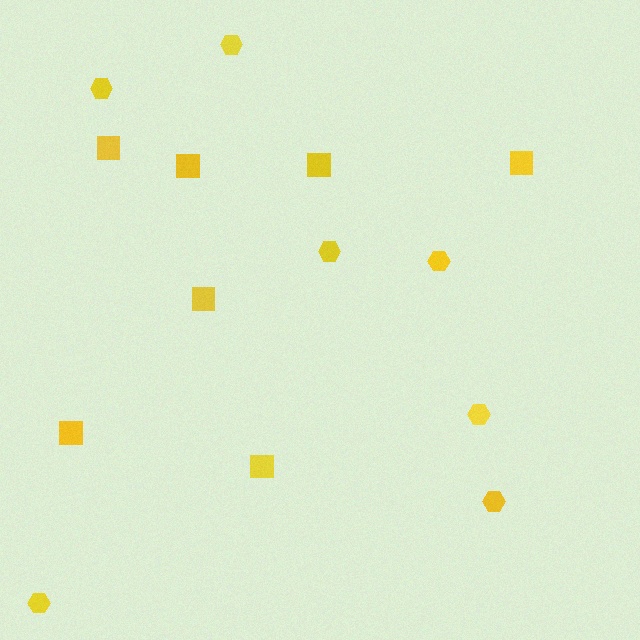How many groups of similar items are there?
There are 2 groups: one group of squares (7) and one group of hexagons (7).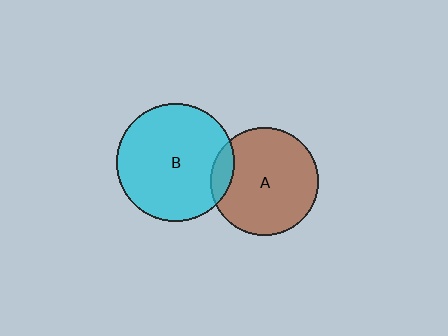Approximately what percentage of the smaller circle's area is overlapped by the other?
Approximately 10%.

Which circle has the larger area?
Circle B (cyan).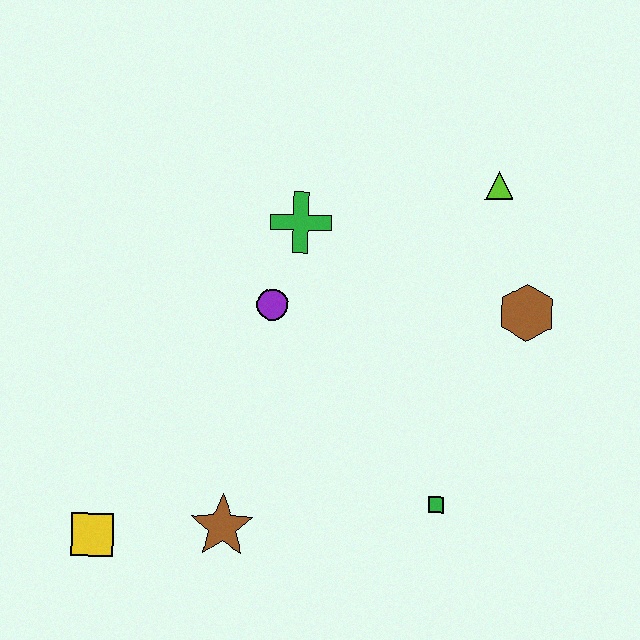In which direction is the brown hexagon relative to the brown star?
The brown hexagon is to the right of the brown star.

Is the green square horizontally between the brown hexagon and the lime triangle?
No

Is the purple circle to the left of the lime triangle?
Yes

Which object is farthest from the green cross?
The yellow square is farthest from the green cross.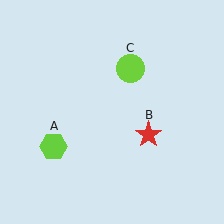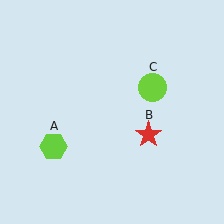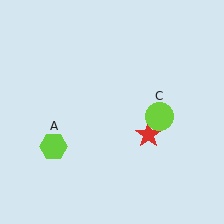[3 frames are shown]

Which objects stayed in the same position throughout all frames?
Lime hexagon (object A) and red star (object B) remained stationary.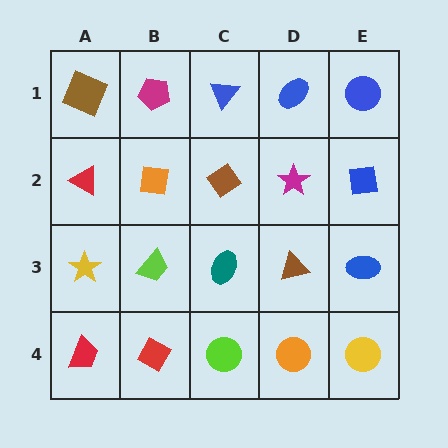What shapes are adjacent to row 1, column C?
A brown diamond (row 2, column C), a magenta pentagon (row 1, column B), a blue ellipse (row 1, column D).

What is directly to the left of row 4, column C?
A red diamond.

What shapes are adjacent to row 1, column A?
A red triangle (row 2, column A), a magenta pentagon (row 1, column B).